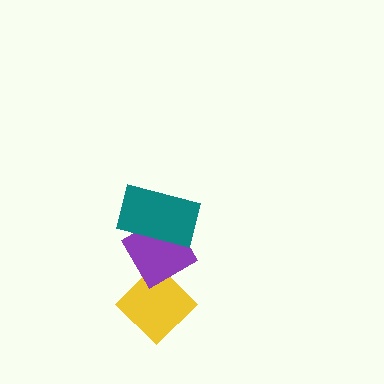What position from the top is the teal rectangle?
The teal rectangle is 1st from the top.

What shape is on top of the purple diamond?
The teal rectangle is on top of the purple diamond.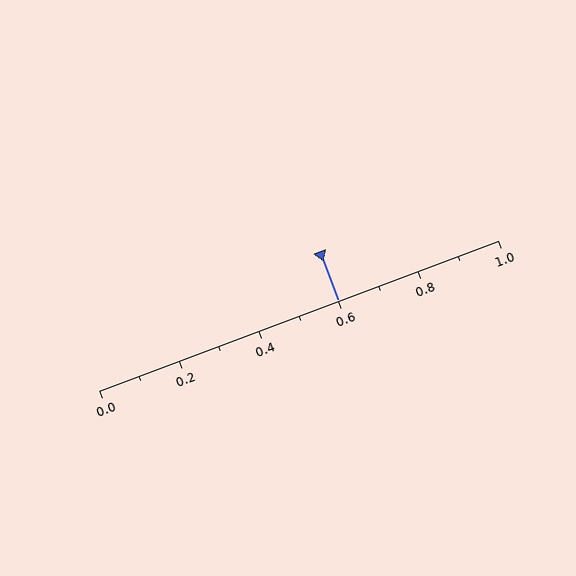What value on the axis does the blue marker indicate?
The marker indicates approximately 0.6.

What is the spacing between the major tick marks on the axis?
The major ticks are spaced 0.2 apart.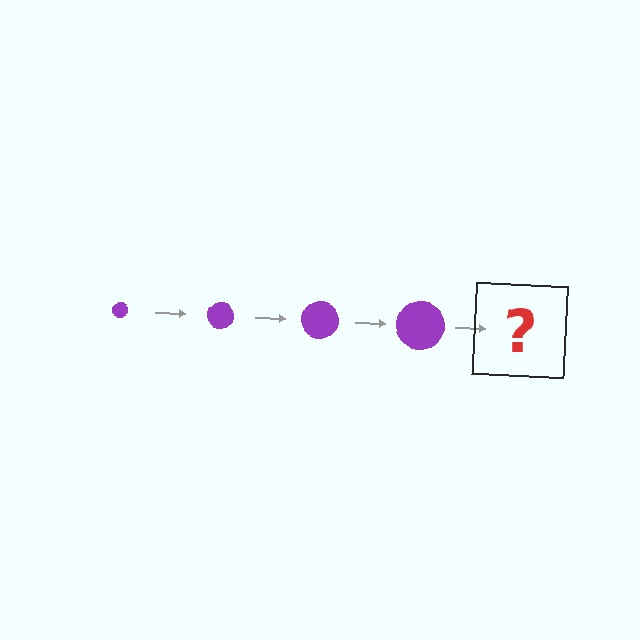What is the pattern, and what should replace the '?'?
The pattern is that the circle gets progressively larger each step. The '?' should be a purple circle, larger than the previous one.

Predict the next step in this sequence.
The next step is a purple circle, larger than the previous one.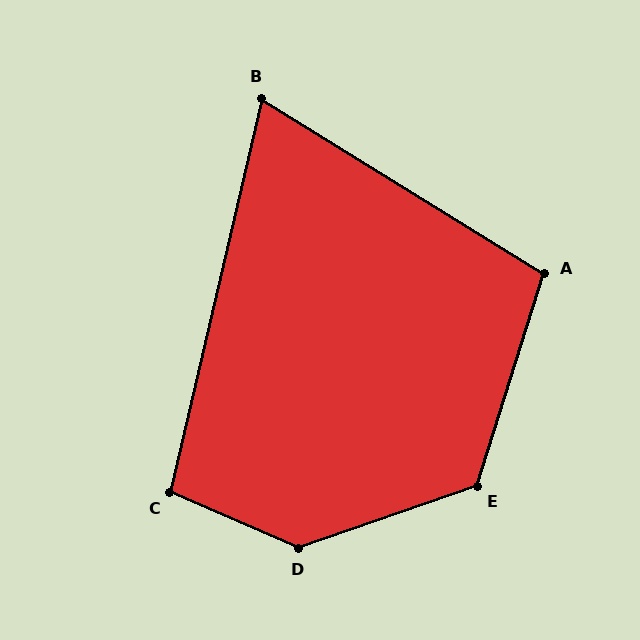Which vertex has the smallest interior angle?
B, at approximately 71 degrees.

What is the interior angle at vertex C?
Approximately 100 degrees (obtuse).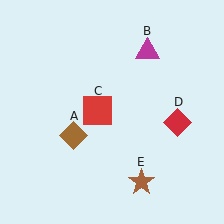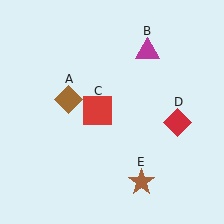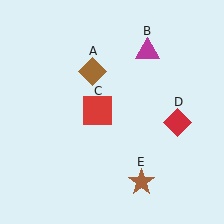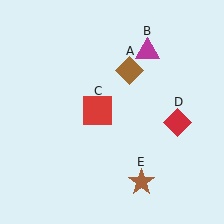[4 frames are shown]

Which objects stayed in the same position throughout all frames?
Magenta triangle (object B) and red square (object C) and red diamond (object D) and brown star (object E) remained stationary.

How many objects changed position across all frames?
1 object changed position: brown diamond (object A).